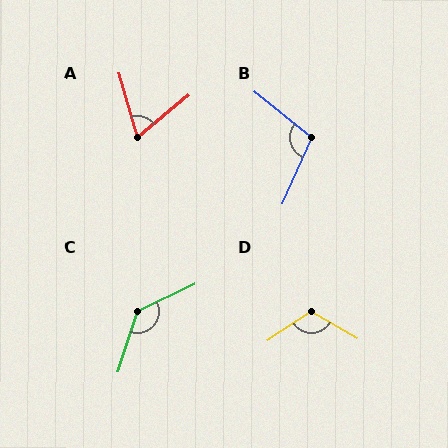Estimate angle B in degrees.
Approximately 105 degrees.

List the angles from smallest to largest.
A (67°), B (105°), D (117°), C (133°).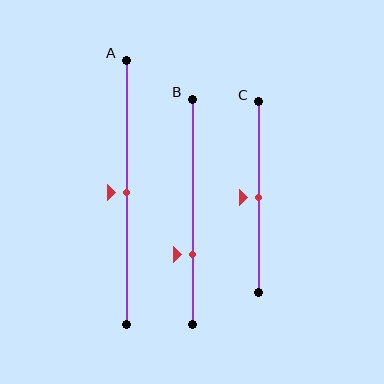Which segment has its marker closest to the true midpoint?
Segment A has its marker closest to the true midpoint.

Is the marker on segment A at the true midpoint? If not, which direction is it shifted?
Yes, the marker on segment A is at the true midpoint.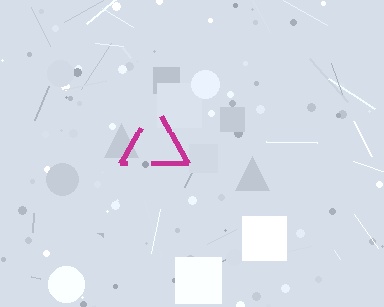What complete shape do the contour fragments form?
The contour fragments form a triangle.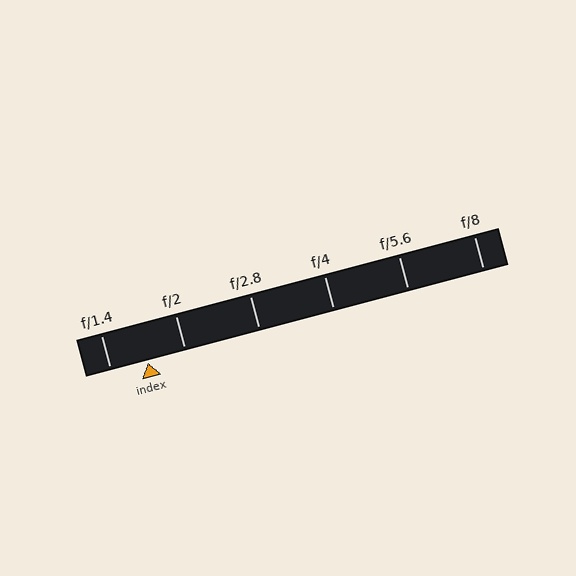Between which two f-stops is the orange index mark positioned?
The index mark is between f/1.4 and f/2.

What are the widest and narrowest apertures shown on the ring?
The widest aperture shown is f/1.4 and the narrowest is f/8.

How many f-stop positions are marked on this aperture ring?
There are 6 f-stop positions marked.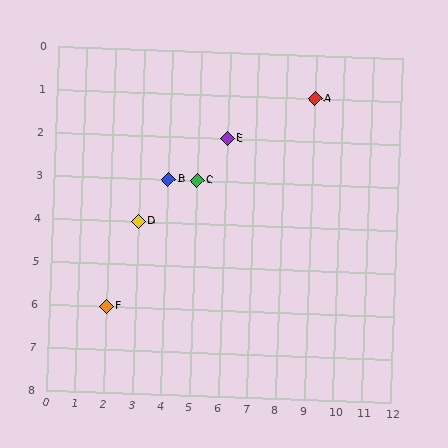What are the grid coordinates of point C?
Point C is at grid coordinates (5, 3).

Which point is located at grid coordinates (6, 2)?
Point E is at (6, 2).